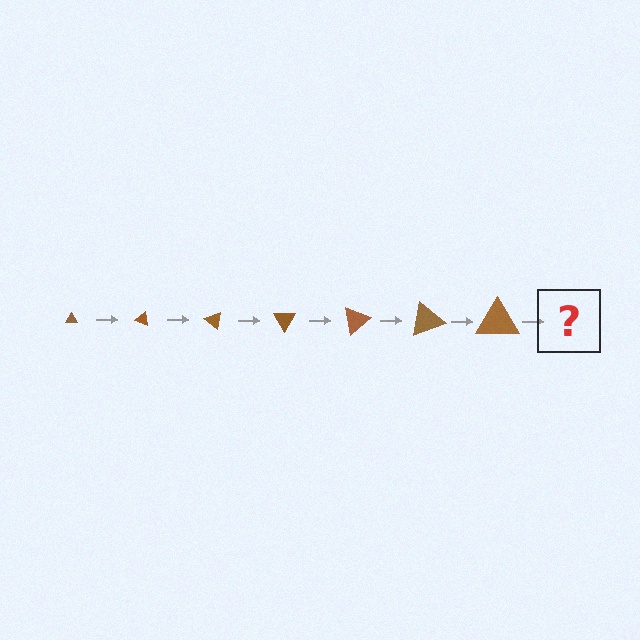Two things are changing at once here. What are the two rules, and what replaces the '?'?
The two rules are that the triangle grows larger each step and it rotates 20 degrees each step. The '?' should be a triangle, larger than the previous one and rotated 140 degrees from the start.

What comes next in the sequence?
The next element should be a triangle, larger than the previous one and rotated 140 degrees from the start.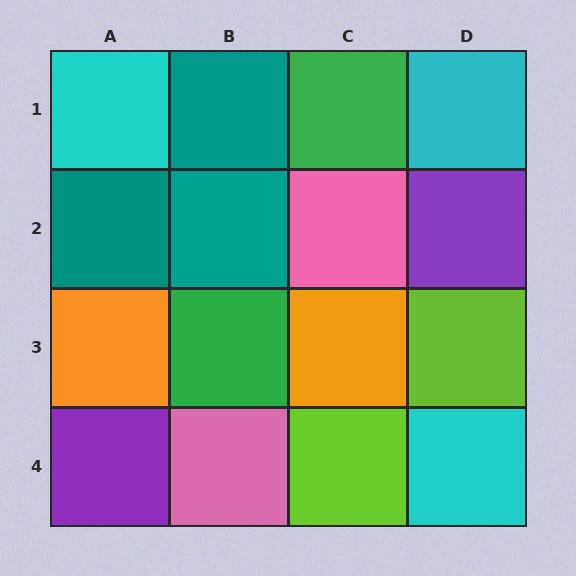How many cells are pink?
2 cells are pink.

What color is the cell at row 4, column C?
Lime.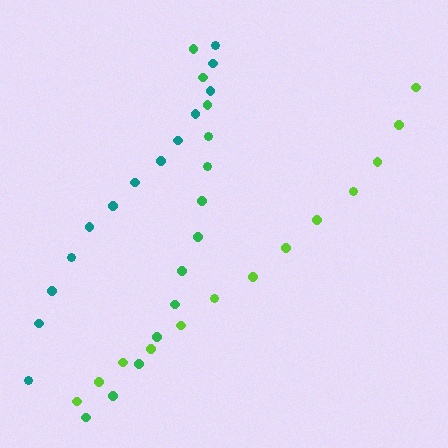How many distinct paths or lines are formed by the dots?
There are 3 distinct paths.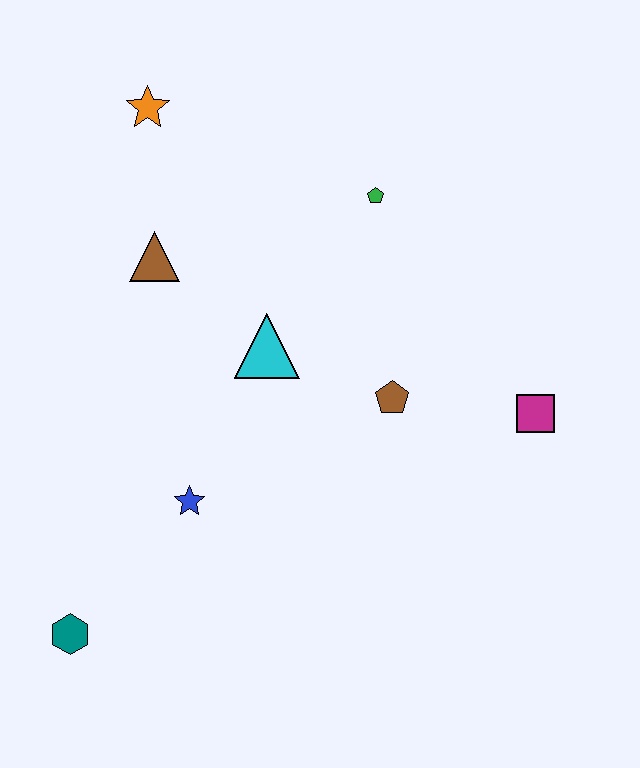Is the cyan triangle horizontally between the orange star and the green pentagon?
Yes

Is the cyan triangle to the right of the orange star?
Yes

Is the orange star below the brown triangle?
No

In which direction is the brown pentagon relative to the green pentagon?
The brown pentagon is below the green pentagon.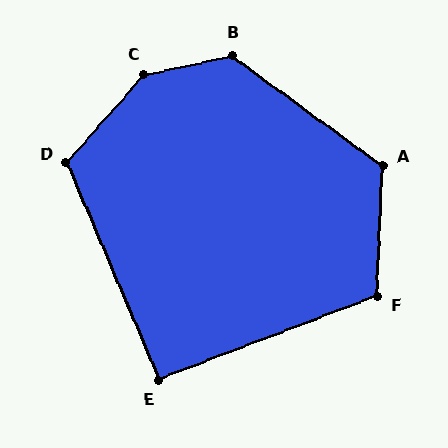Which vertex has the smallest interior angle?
E, at approximately 92 degrees.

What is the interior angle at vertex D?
Approximately 116 degrees (obtuse).